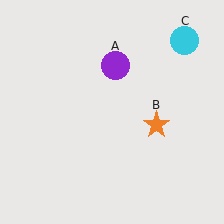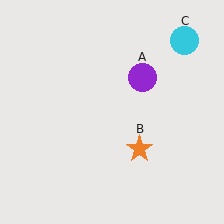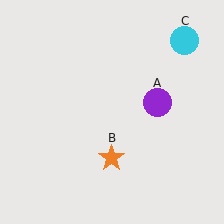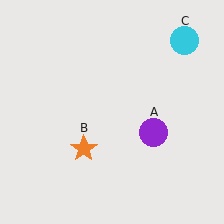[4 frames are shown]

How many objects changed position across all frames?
2 objects changed position: purple circle (object A), orange star (object B).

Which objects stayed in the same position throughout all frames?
Cyan circle (object C) remained stationary.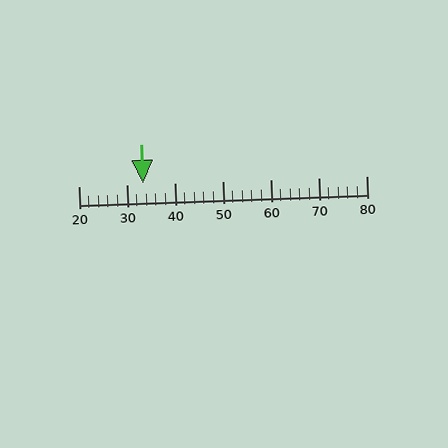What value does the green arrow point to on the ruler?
The green arrow points to approximately 33.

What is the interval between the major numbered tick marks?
The major tick marks are spaced 10 units apart.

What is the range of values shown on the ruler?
The ruler shows values from 20 to 80.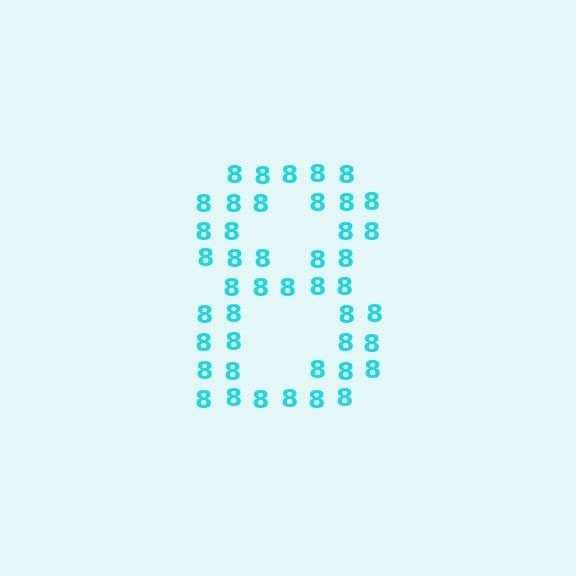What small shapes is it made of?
It is made of small digit 8's.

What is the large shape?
The large shape is the digit 8.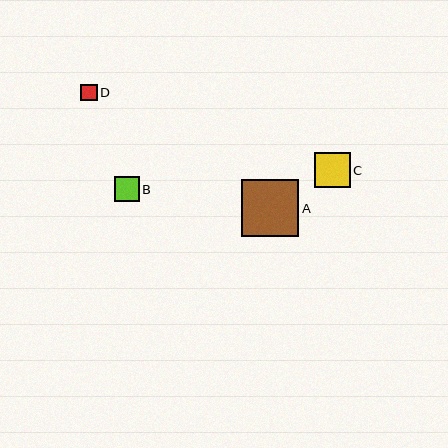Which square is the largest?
Square A is the largest with a size of approximately 58 pixels.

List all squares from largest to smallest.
From largest to smallest: A, C, B, D.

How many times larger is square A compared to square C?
Square A is approximately 1.6 times the size of square C.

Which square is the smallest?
Square D is the smallest with a size of approximately 17 pixels.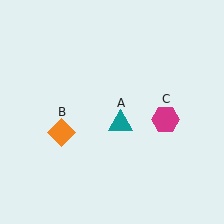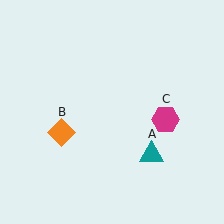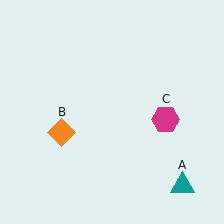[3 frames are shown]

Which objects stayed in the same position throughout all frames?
Orange diamond (object B) and magenta hexagon (object C) remained stationary.